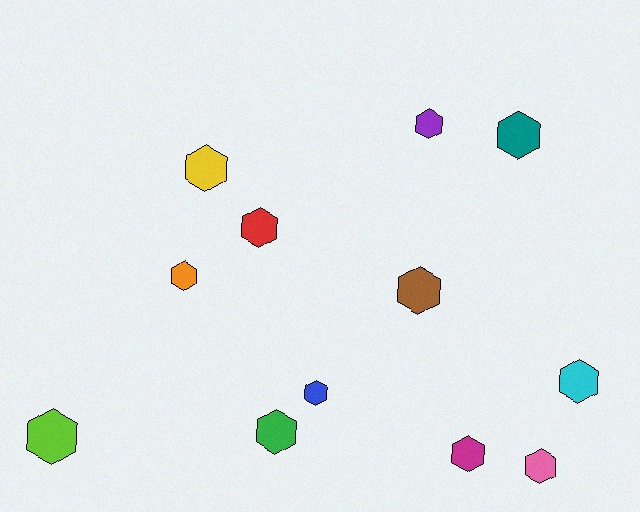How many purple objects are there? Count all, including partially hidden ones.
There is 1 purple object.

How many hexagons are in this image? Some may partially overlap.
There are 12 hexagons.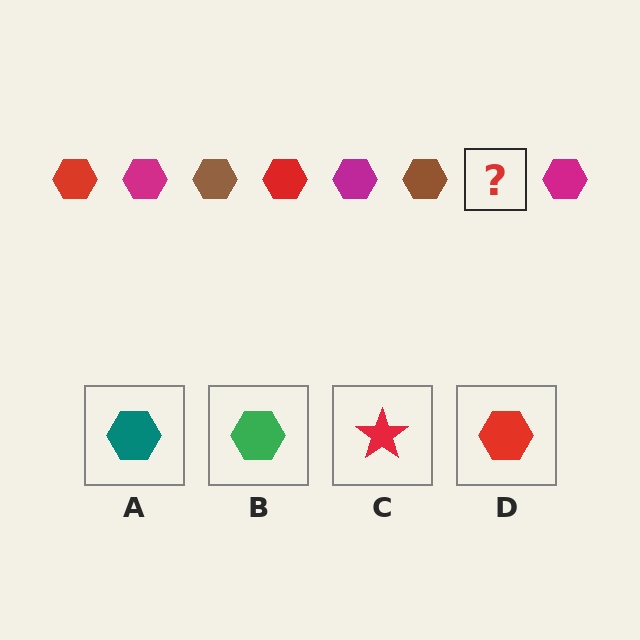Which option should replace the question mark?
Option D.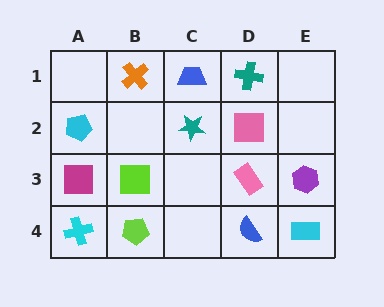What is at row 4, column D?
A blue semicircle.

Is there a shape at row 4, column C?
No, that cell is empty.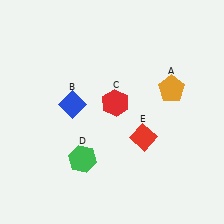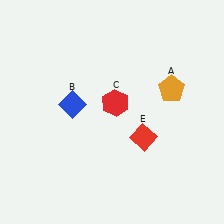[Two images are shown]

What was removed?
The green hexagon (D) was removed in Image 2.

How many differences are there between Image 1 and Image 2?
There is 1 difference between the two images.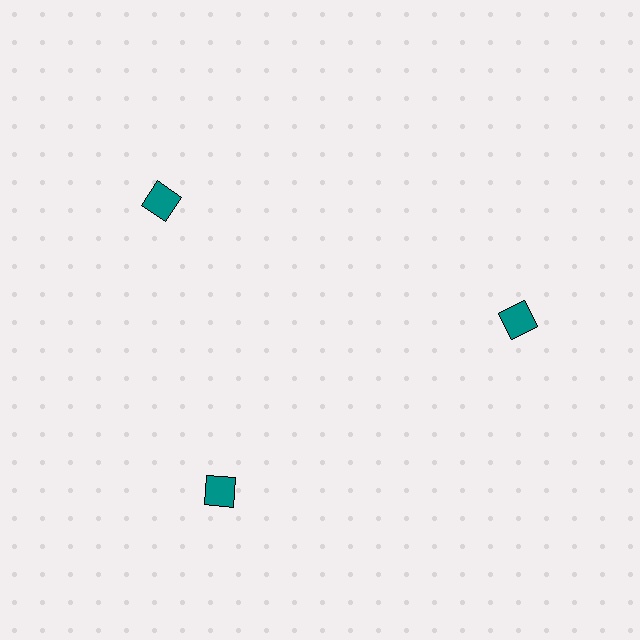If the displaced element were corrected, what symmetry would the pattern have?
It would have 3-fold rotational symmetry — the pattern would map onto itself every 120 degrees.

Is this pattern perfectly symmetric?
No. The 3 teal squares are arranged in a ring, but one element near the 11 o'clock position is rotated out of alignment along the ring, breaking the 3-fold rotational symmetry.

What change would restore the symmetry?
The symmetry would be restored by rotating it back into even spacing with its neighbors so that all 3 squares sit at equal angles and equal distance from the center.